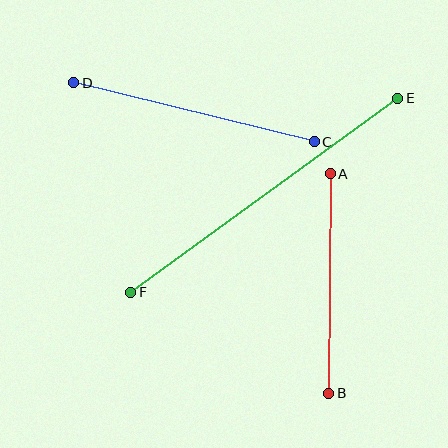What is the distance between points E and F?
The distance is approximately 330 pixels.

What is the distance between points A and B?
The distance is approximately 220 pixels.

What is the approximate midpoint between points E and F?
The midpoint is at approximately (264, 195) pixels.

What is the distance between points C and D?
The distance is approximately 248 pixels.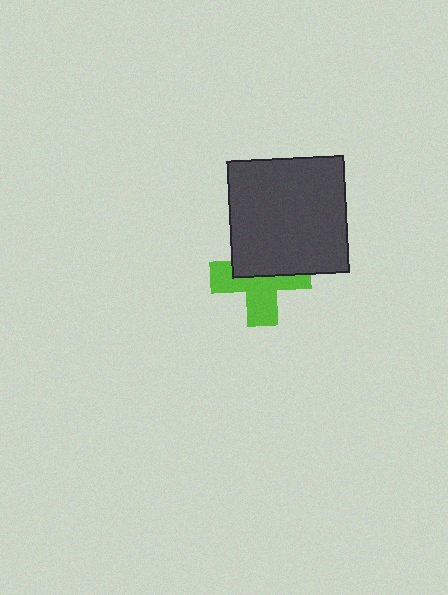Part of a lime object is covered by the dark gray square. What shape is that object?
It is a cross.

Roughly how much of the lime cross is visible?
About half of it is visible (roughly 53%).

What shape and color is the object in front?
The object in front is a dark gray square.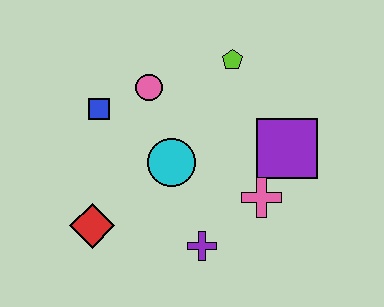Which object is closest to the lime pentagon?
The pink circle is closest to the lime pentagon.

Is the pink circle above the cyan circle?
Yes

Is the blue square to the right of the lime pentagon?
No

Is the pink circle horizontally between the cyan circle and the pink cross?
No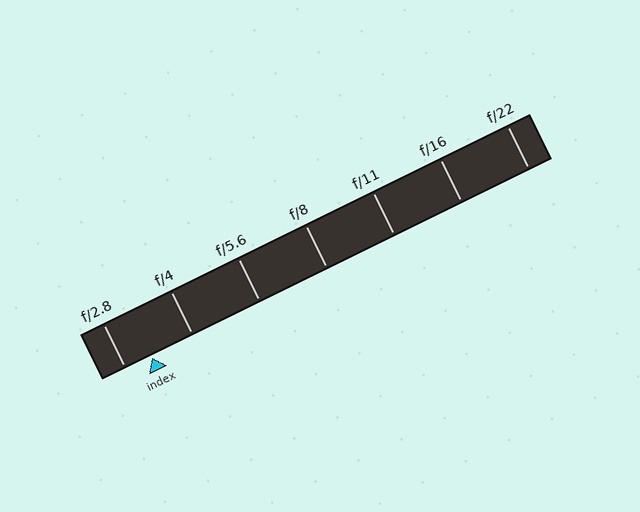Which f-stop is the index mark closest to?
The index mark is closest to f/2.8.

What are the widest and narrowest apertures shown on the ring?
The widest aperture shown is f/2.8 and the narrowest is f/22.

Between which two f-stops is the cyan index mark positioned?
The index mark is between f/2.8 and f/4.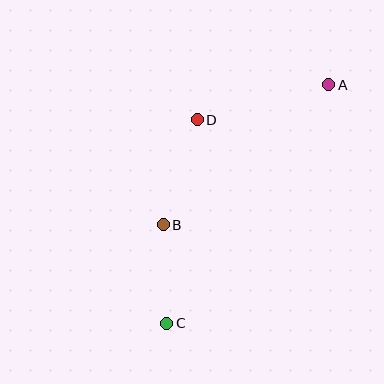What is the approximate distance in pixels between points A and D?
The distance between A and D is approximately 136 pixels.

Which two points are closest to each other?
Points B and C are closest to each other.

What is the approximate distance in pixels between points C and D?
The distance between C and D is approximately 206 pixels.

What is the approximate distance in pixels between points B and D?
The distance between B and D is approximately 111 pixels.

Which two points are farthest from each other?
Points A and C are farthest from each other.